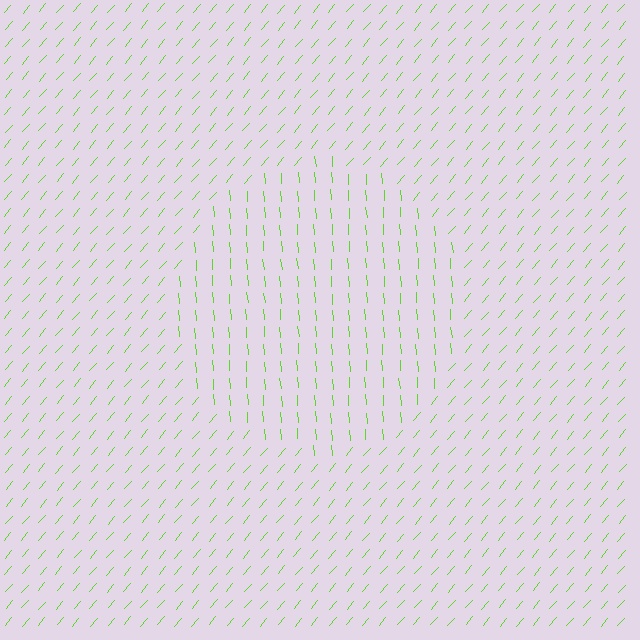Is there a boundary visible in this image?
Yes, there is a texture boundary formed by a change in line orientation.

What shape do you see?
I see a circle.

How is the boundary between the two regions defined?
The boundary is defined purely by a change in line orientation (approximately 45 degrees difference). All lines are the same color and thickness.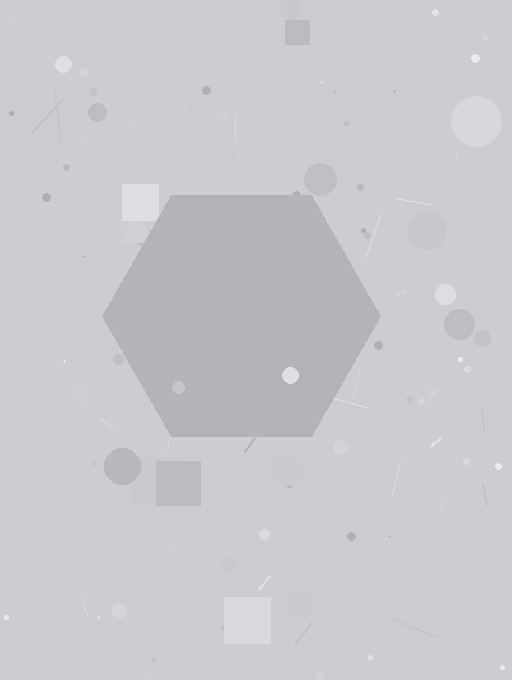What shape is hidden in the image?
A hexagon is hidden in the image.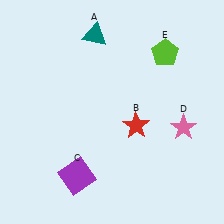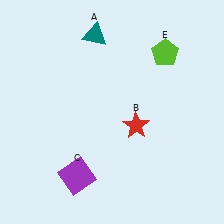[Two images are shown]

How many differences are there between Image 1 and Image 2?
There is 1 difference between the two images.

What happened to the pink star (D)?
The pink star (D) was removed in Image 2. It was in the bottom-right area of Image 1.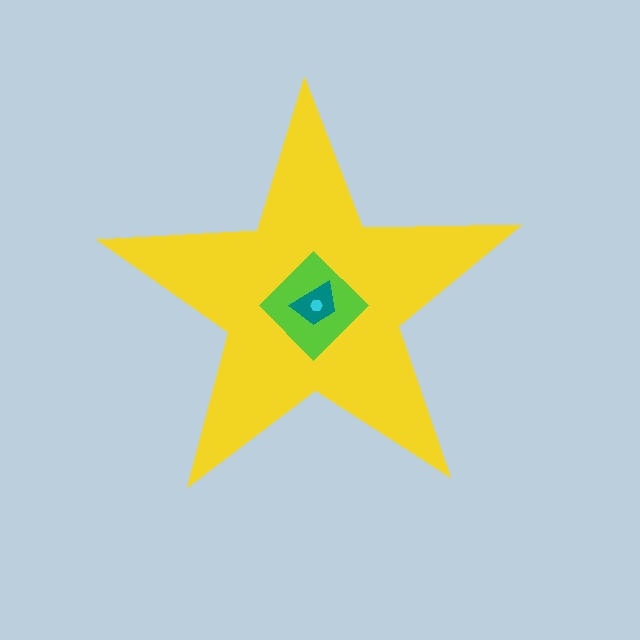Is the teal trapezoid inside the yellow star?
Yes.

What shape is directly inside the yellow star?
The lime diamond.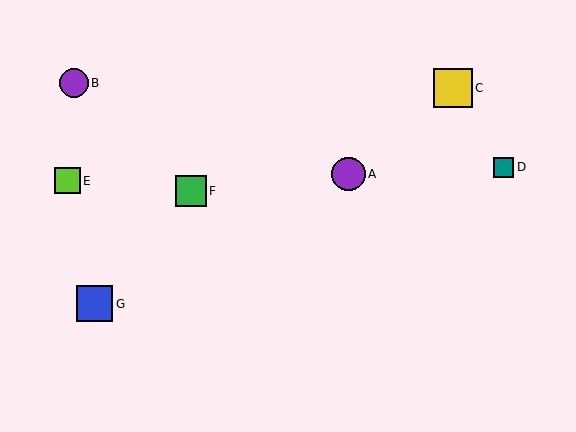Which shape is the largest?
The yellow square (labeled C) is the largest.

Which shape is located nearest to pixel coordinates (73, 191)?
The lime square (labeled E) at (68, 181) is nearest to that location.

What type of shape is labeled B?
Shape B is a purple circle.